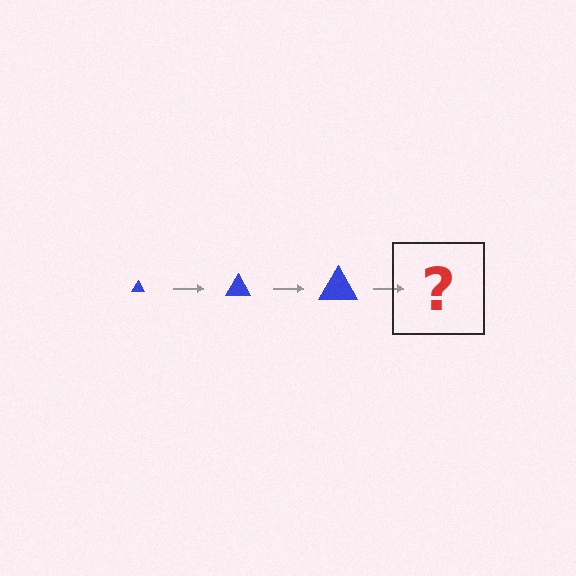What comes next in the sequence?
The next element should be a blue triangle, larger than the previous one.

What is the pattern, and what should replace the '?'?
The pattern is that the triangle gets progressively larger each step. The '?' should be a blue triangle, larger than the previous one.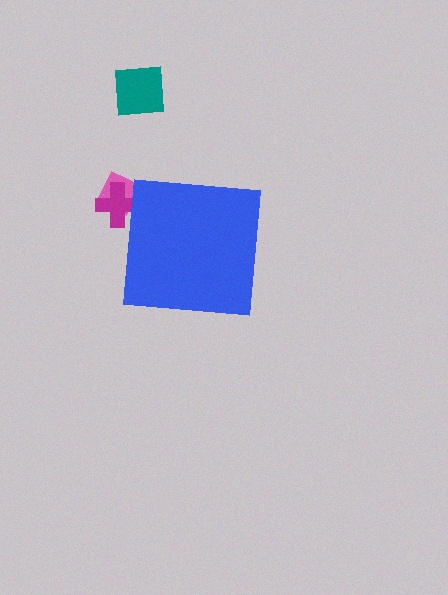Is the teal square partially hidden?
No, the teal square is fully visible.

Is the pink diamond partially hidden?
Yes, the pink diamond is partially hidden behind the blue square.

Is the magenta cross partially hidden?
Yes, the magenta cross is partially hidden behind the blue square.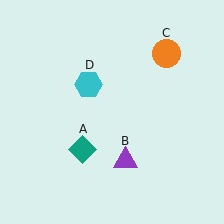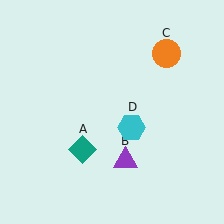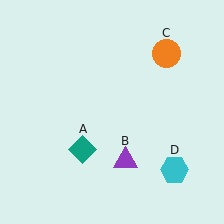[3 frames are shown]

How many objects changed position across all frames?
1 object changed position: cyan hexagon (object D).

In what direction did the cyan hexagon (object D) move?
The cyan hexagon (object D) moved down and to the right.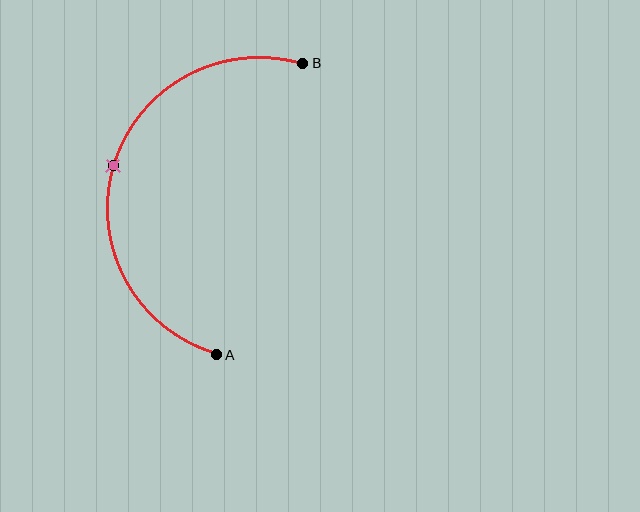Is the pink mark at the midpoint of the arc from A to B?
Yes. The pink mark lies on the arc at equal arc-length from both A and B — it is the arc midpoint.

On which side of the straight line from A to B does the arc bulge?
The arc bulges to the left of the straight line connecting A and B.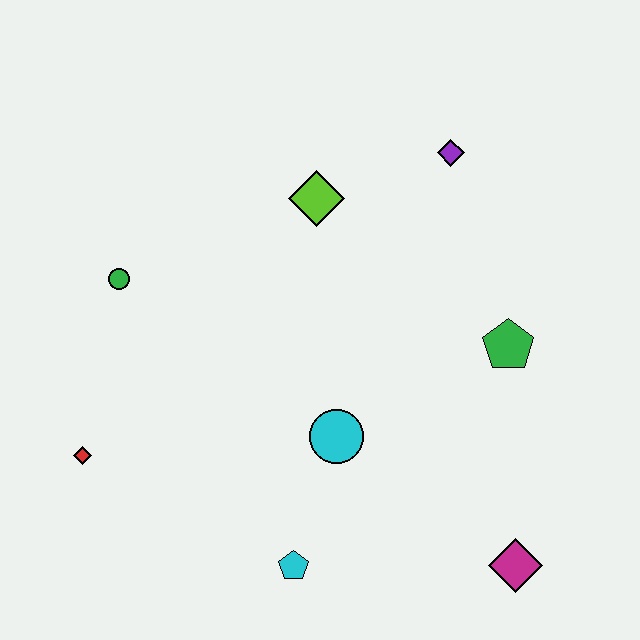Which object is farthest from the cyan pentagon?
The purple diamond is farthest from the cyan pentagon.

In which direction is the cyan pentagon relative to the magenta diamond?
The cyan pentagon is to the left of the magenta diamond.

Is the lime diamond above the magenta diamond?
Yes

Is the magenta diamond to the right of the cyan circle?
Yes